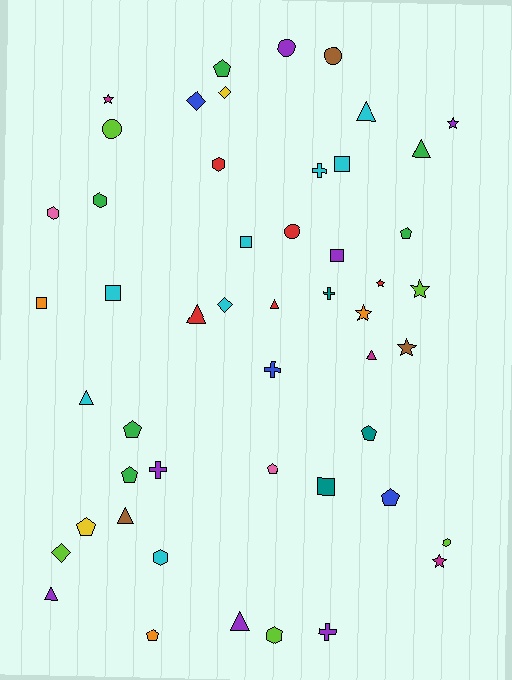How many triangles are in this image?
There are 9 triangles.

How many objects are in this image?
There are 50 objects.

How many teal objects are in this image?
There are 3 teal objects.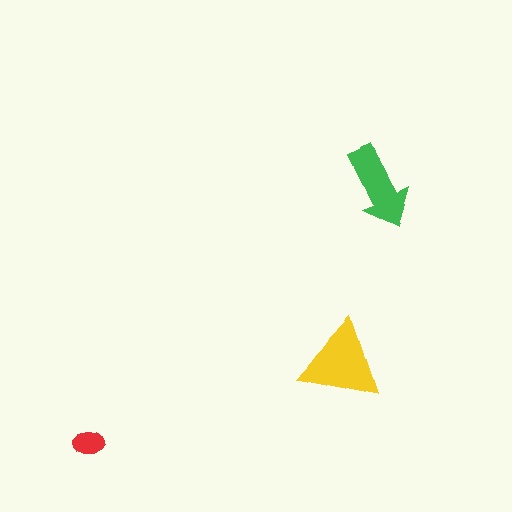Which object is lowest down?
The red ellipse is bottommost.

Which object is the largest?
The yellow triangle.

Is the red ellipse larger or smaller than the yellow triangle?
Smaller.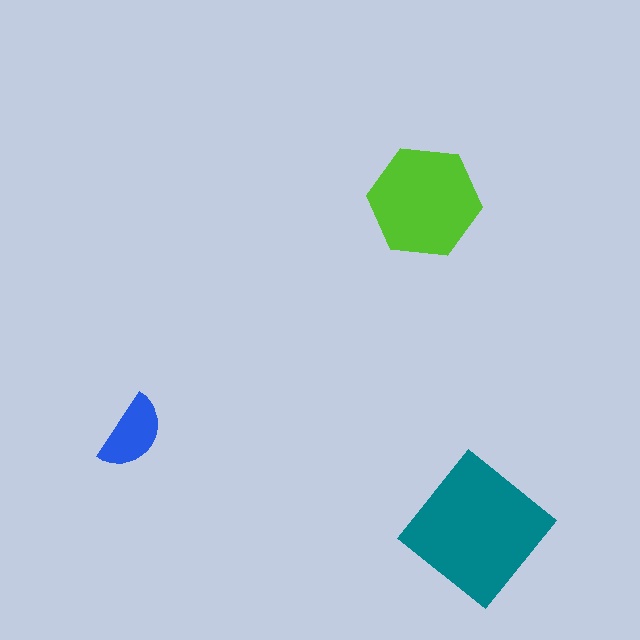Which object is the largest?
The teal diamond.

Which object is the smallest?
The blue semicircle.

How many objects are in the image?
There are 3 objects in the image.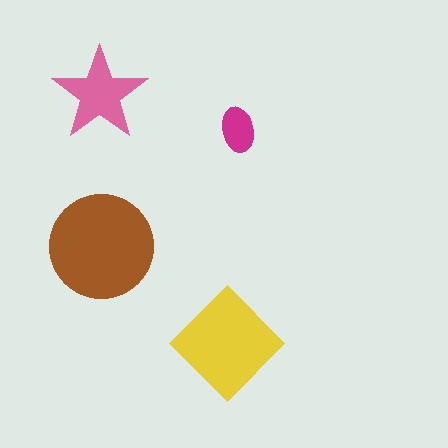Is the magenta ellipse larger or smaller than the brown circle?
Smaller.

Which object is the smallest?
The magenta ellipse.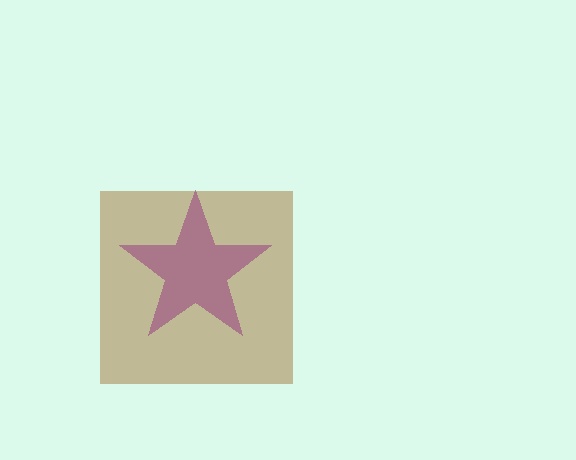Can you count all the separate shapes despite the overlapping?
Yes, there are 2 separate shapes.